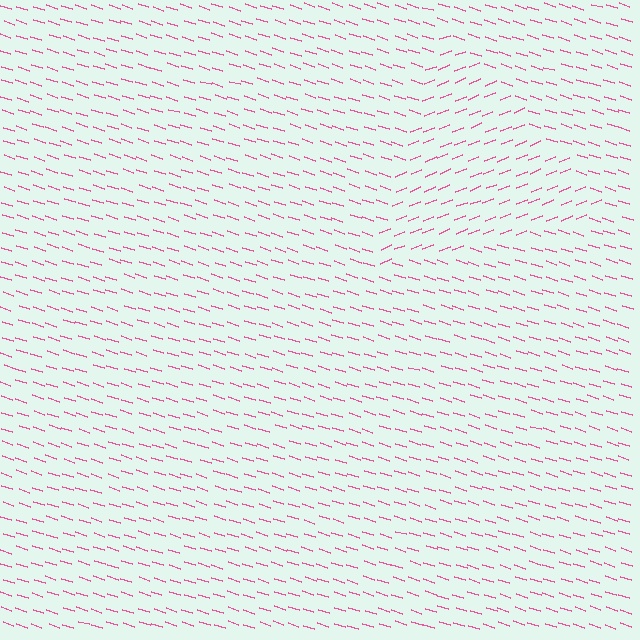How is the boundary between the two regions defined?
The boundary is defined purely by a change in line orientation (approximately 39 degrees difference). All lines are the same color and thickness.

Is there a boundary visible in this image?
Yes, there is a texture boundary formed by a change in line orientation.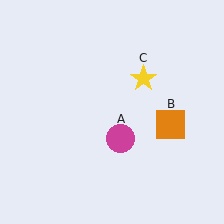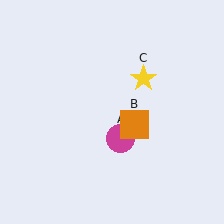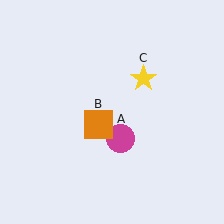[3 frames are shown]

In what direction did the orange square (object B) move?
The orange square (object B) moved left.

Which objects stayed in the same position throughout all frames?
Magenta circle (object A) and yellow star (object C) remained stationary.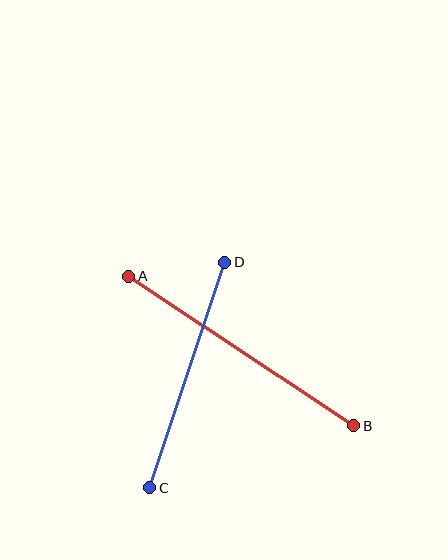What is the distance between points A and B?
The distance is approximately 270 pixels.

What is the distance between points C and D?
The distance is approximately 237 pixels.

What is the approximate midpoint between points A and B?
The midpoint is at approximately (241, 351) pixels.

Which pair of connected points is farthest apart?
Points A and B are farthest apart.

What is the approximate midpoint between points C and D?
The midpoint is at approximately (187, 375) pixels.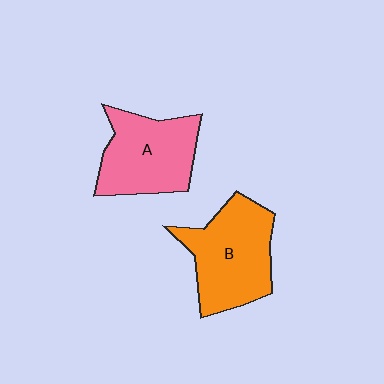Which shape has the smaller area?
Shape A (pink).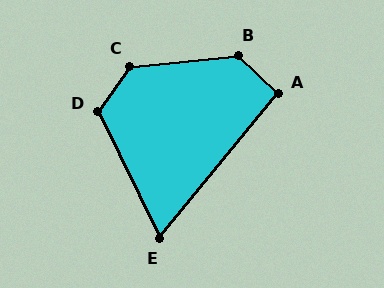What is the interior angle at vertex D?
Approximately 119 degrees (obtuse).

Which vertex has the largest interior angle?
B, at approximately 131 degrees.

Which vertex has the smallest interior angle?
E, at approximately 65 degrees.